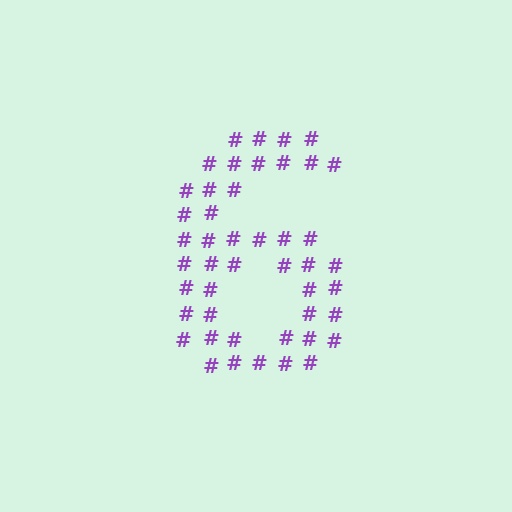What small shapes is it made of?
It is made of small hash symbols.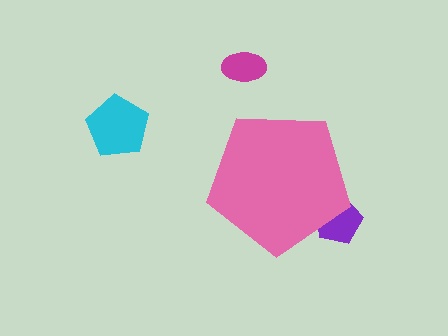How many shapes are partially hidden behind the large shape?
1 shape is partially hidden.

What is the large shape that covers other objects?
A pink pentagon.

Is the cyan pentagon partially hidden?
No, the cyan pentagon is fully visible.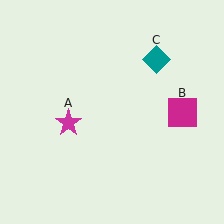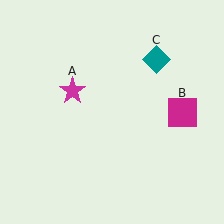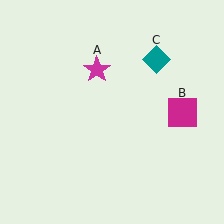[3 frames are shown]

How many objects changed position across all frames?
1 object changed position: magenta star (object A).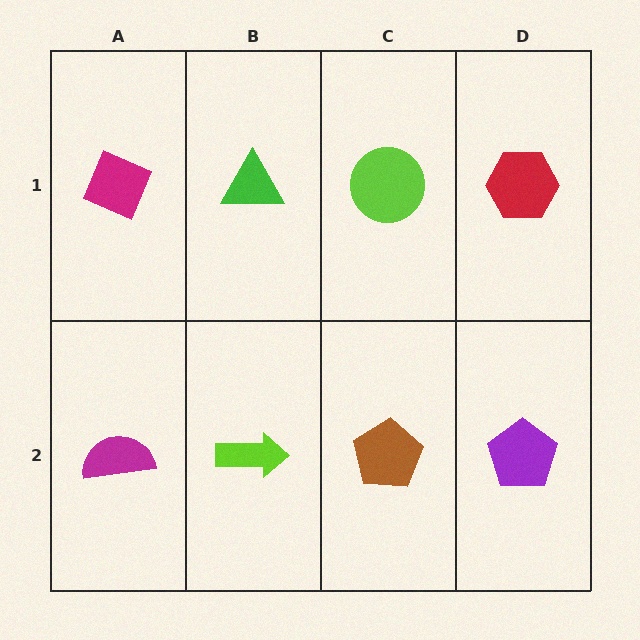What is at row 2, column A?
A magenta semicircle.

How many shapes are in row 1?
4 shapes.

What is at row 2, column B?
A lime arrow.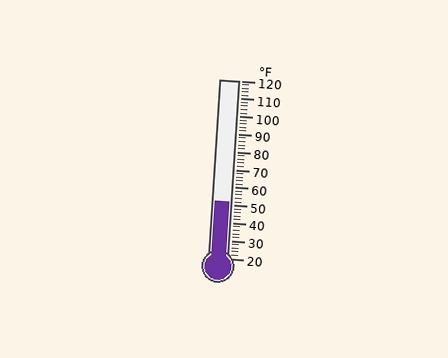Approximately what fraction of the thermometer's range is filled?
The thermometer is filled to approximately 30% of its range.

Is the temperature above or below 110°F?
The temperature is below 110°F.